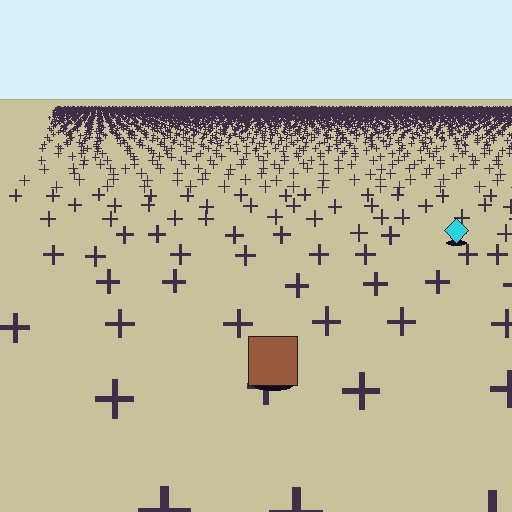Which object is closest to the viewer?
The brown square is closest. The texture marks near it are larger and more spread out.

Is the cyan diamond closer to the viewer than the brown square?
No. The brown square is closer — you can tell from the texture gradient: the ground texture is coarser near it.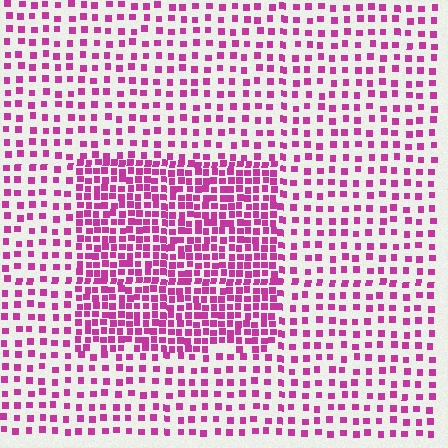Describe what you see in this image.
The image contains small magenta elements arranged at two different densities. A rectangle-shaped region is visible where the elements are more densely packed than the surrounding area.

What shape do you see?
I see a rectangle.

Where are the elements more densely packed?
The elements are more densely packed inside the rectangle boundary.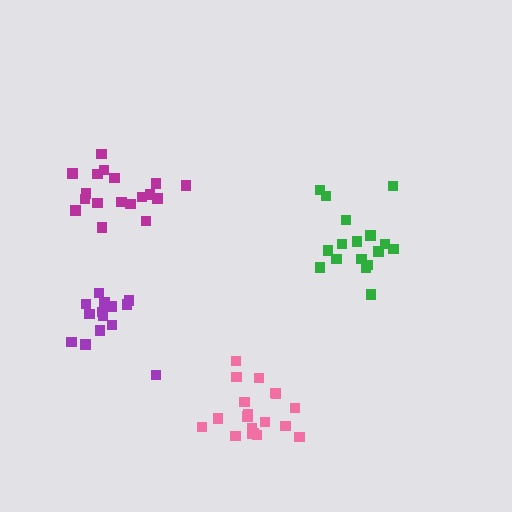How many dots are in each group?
Group 1: 19 dots, Group 2: 14 dots, Group 3: 17 dots, Group 4: 19 dots (69 total).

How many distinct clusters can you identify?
There are 4 distinct clusters.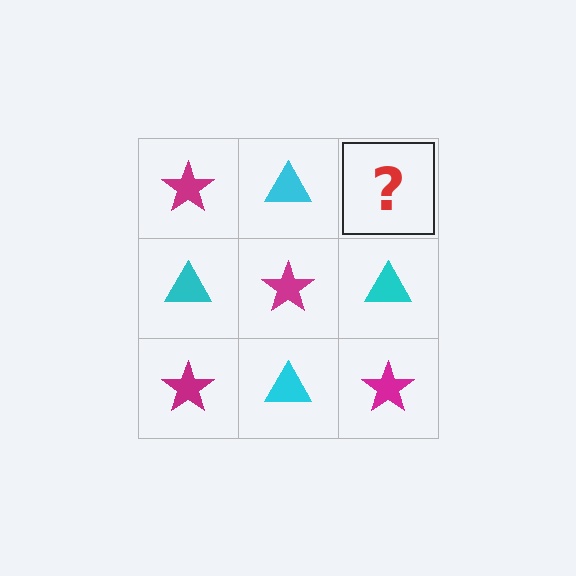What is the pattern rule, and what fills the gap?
The rule is that it alternates magenta star and cyan triangle in a checkerboard pattern. The gap should be filled with a magenta star.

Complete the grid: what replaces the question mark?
The question mark should be replaced with a magenta star.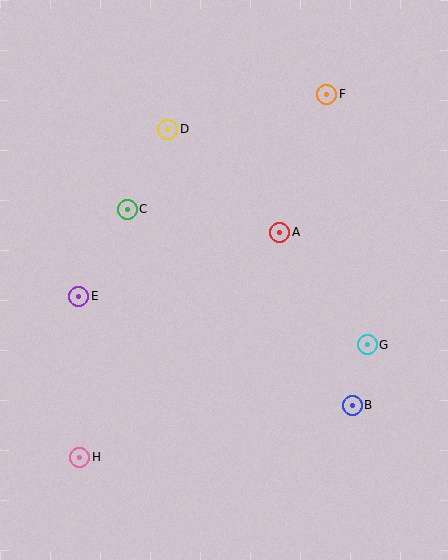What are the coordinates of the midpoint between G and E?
The midpoint between G and E is at (223, 320).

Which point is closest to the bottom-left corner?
Point H is closest to the bottom-left corner.